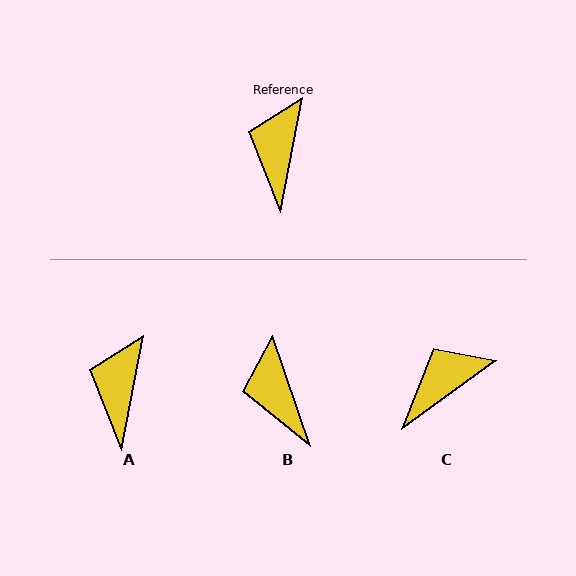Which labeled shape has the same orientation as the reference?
A.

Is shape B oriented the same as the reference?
No, it is off by about 30 degrees.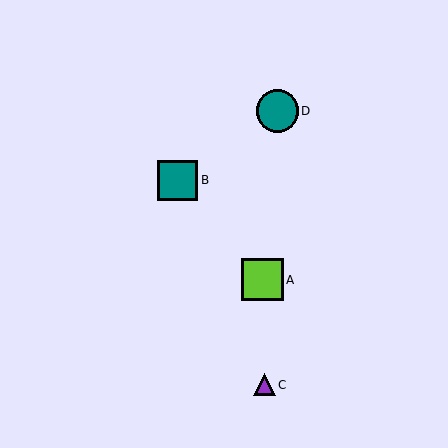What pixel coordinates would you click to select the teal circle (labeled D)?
Click at (277, 111) to select the teal circle D.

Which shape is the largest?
The teal circle (labeled D) is the largest.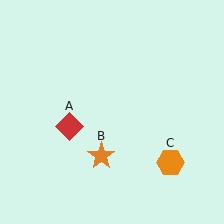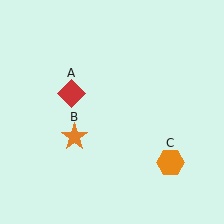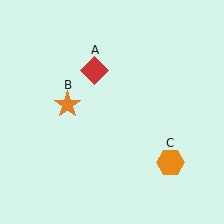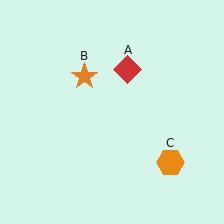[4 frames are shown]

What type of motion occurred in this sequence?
The red diamond (object A), orange star (object B) rotated clockwise around the center of the scene.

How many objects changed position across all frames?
2 objects changed position: red diamond (object A), orange star (object B).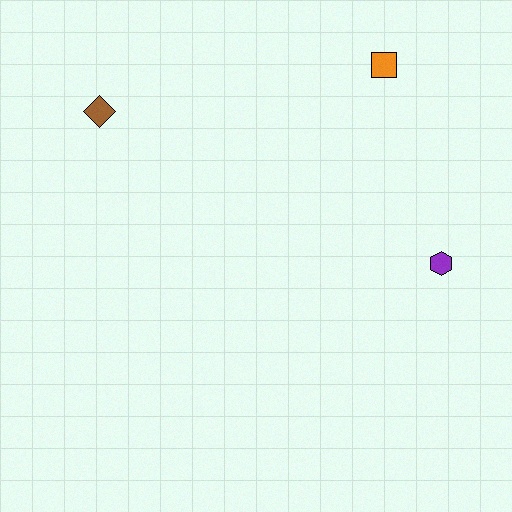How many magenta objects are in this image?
There are no magenta objects.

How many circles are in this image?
There are no circles.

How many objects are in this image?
There are 3 objects.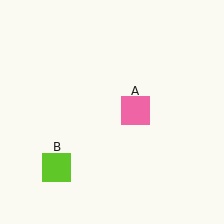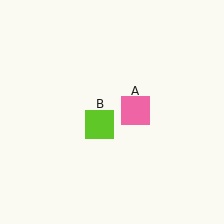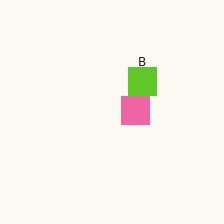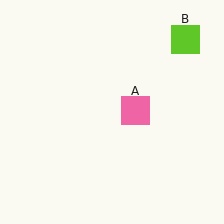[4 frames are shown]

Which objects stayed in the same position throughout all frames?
Pink square (object A) remained stationary.